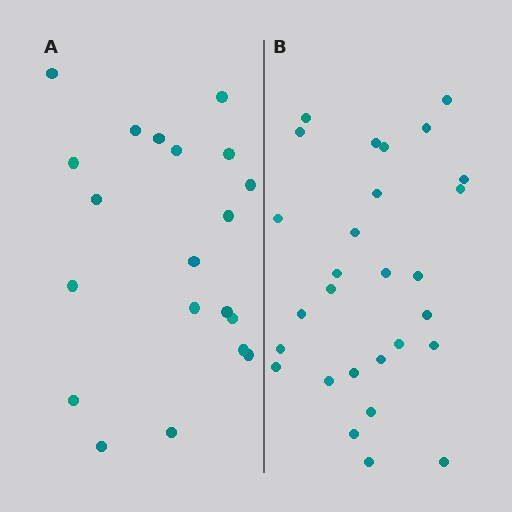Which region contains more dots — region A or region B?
Region B (the right region) has more dots.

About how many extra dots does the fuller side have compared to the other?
Region B has roughly 8 or so more dots than region A.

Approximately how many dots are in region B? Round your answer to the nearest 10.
About 30 dots. (The exact count is 28, which rounds to 30.)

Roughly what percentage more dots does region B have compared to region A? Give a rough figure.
About 40% more.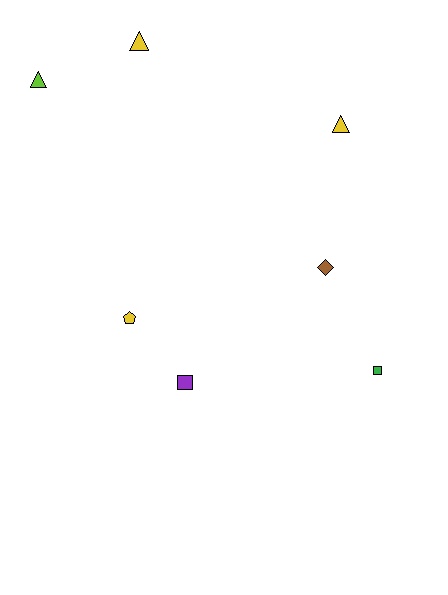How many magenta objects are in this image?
There are no magenta objects.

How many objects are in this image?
There are 7 objects.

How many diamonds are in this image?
There is 1 diamond.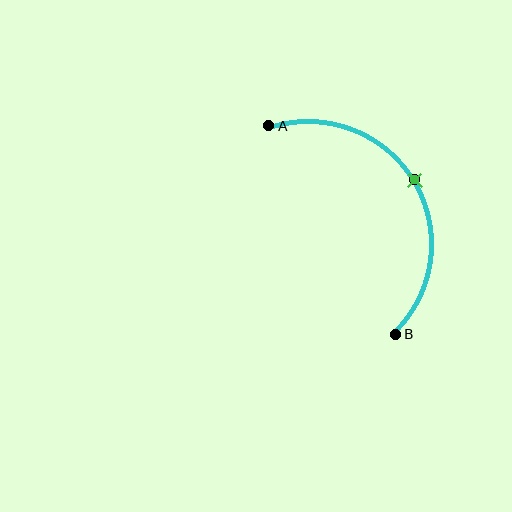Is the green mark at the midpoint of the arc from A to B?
Yes. The green mark lies on the arc at equal arc-length from both A and B — it is the arc midpoint.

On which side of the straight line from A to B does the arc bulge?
The arc bulges to the right of the straight line connecting A and B.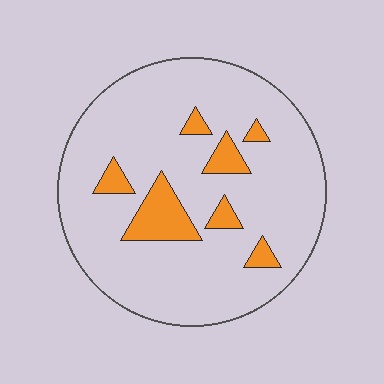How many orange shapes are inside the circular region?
7.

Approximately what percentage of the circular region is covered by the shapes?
Approximately 15%.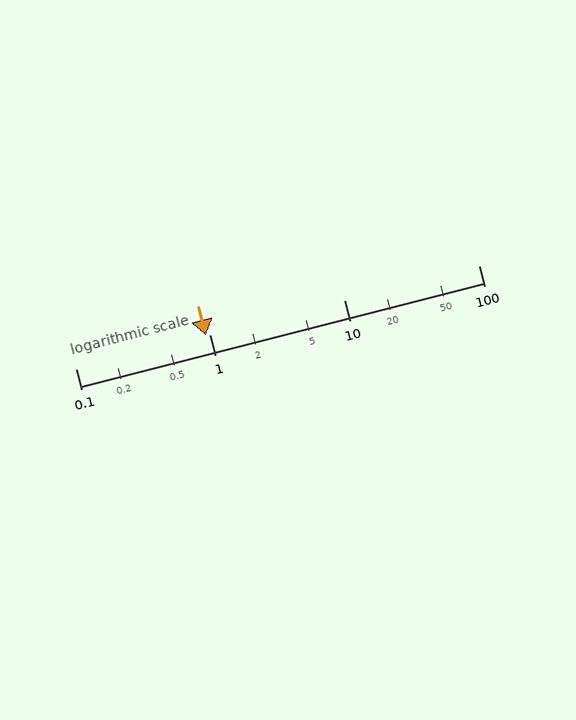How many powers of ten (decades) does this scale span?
The scale spans 3 decades, from 0.1 to 100.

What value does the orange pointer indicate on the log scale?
The pointer indicates approximately 0.93.